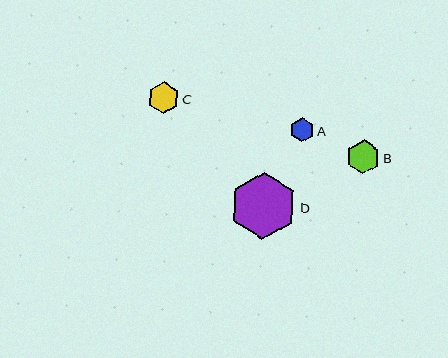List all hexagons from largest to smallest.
From largest to smallest: D, B, C, A.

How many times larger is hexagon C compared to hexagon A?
Hexagon C is approximately 1.4 times the size of hexagon A.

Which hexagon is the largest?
Hexagon D is the largest with a size of approximately 67 pixels.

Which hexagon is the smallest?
Hexagon A is the smallest with a size of approximately 23 pixels.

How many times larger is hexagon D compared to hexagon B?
Hexagon D is approximately 2.0 times the size of hexagon B.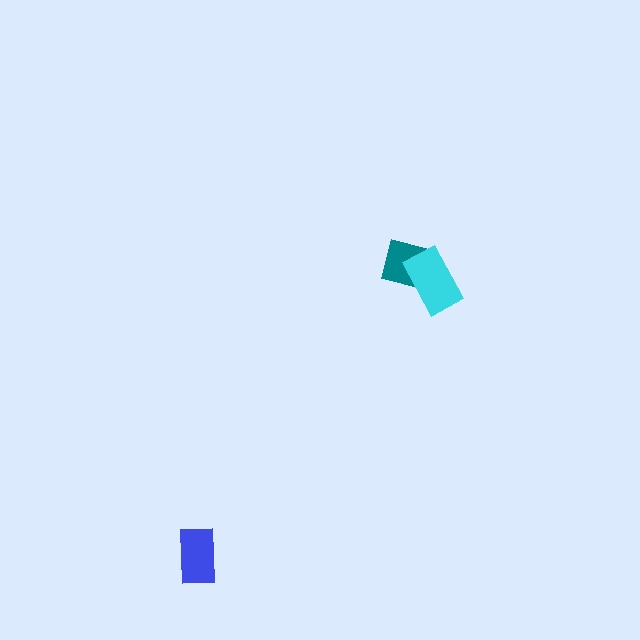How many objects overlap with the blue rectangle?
0 objects overlap with the blue rectangle.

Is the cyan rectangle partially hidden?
No, no other shape covers it.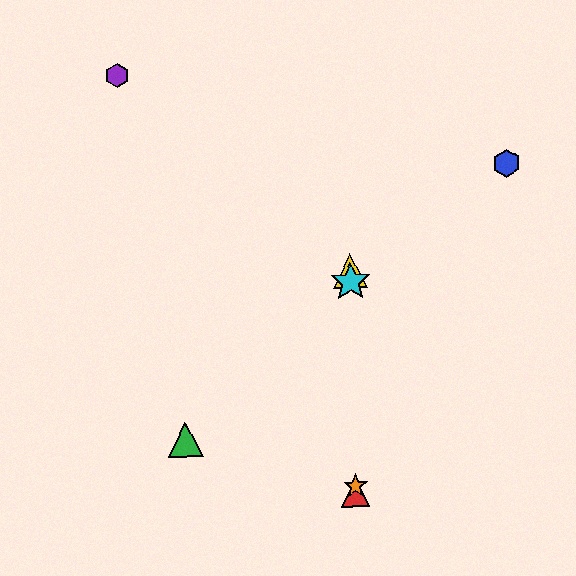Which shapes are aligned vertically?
The red triangle, the yellow triangle, the orange star, the cyan star are aligned vertically.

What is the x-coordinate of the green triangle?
The green triangle is at x≈186.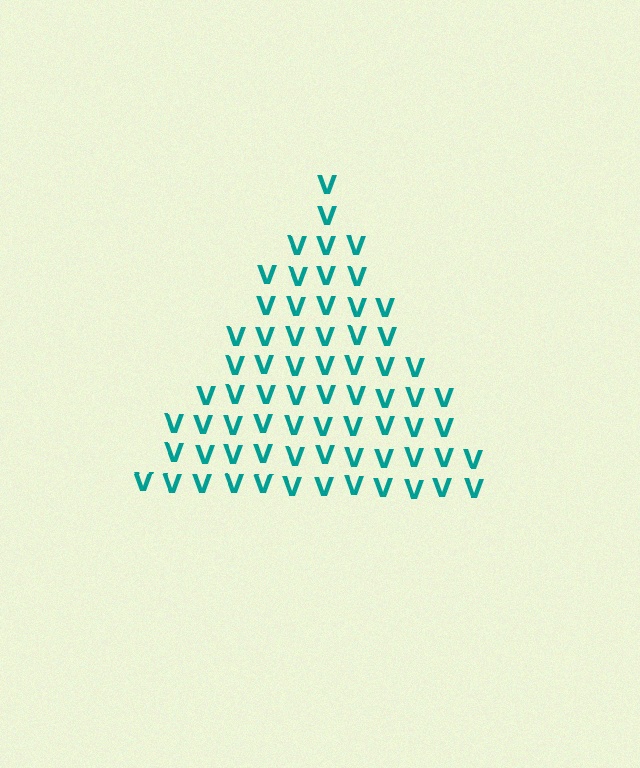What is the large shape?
The large shape is a triangle.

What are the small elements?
The small elements are letter V's.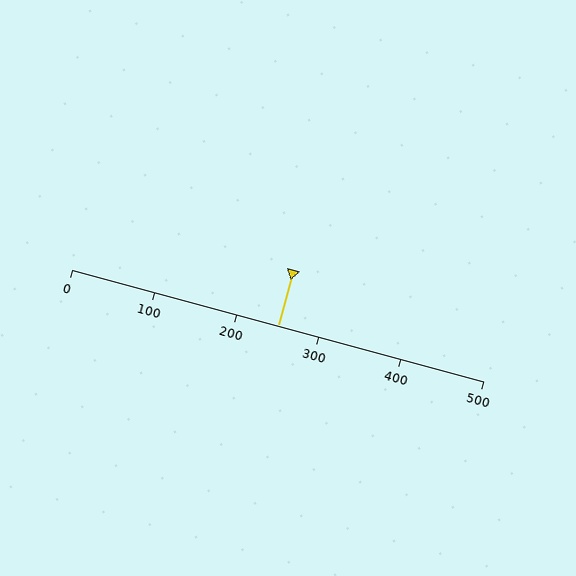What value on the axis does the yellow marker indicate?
The marker indicates approximately 250.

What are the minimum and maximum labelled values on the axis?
The axis runs from 0 to 500.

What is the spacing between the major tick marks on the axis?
The major ticks are spaced 100 apart.